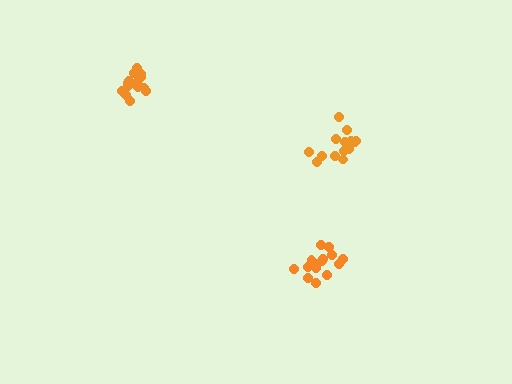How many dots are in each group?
Group 1: 16 dots, Group 2: 16 dots, Group 3: 17 dots (49 total).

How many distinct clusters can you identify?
There are 3 distinct clusters.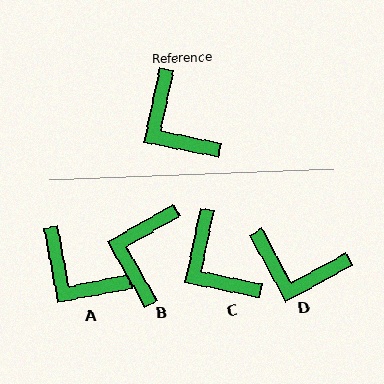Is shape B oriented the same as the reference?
No, it is off by about 48 degrees.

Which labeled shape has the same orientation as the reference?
C.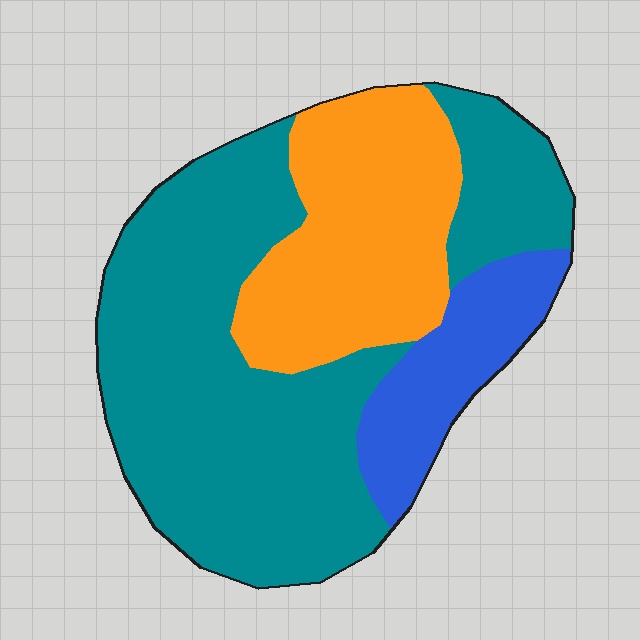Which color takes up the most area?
Teal, at roughly 60%.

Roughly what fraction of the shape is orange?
Orange covers 27% of the shape.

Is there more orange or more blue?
Orange.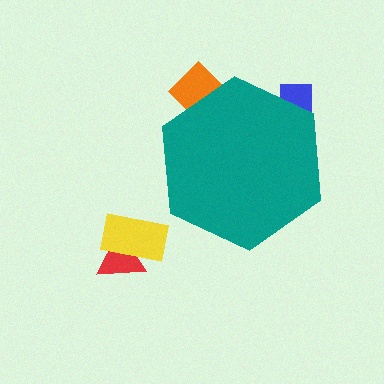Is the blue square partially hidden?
Yes, the blue square is partially hidden behind the teal hexagon.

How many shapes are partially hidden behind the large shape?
2 shapes are partially hidden.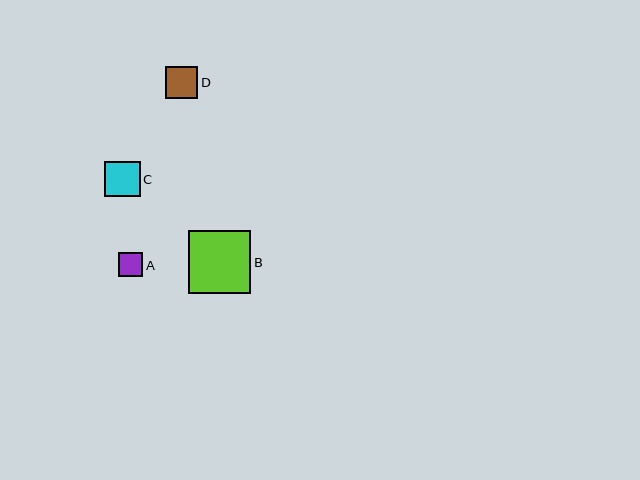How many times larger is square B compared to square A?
Square B is approximately 2.6 times the size of square A.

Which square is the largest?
Square B is the largest with a size of approximately 62 pixels.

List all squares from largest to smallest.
From largest to smallest: B, C, D, A.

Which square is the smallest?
Square A is the smallest with a size of approximately 24 pixels.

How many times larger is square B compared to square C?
Square B is approximately 1.8 times the size of square C.